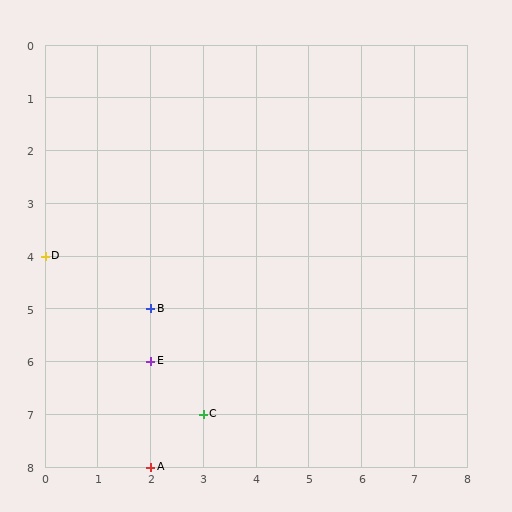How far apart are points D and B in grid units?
Points D and B are 2 columns and 1 row apart (about 2.2 grid units diagonally).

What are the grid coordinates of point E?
Point E is at grid coordinates (2, 6).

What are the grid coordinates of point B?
Point B is at grid coordinates (2, 5).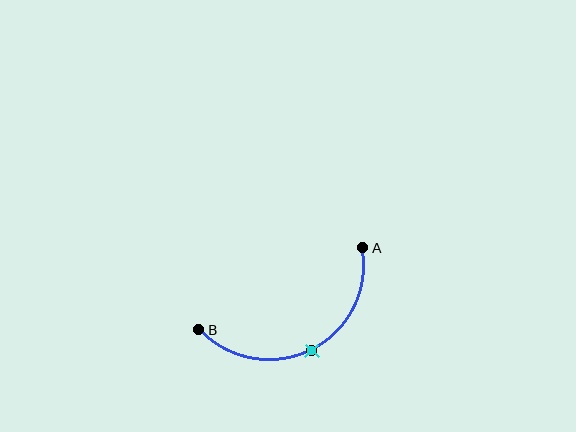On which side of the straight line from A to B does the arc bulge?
The arc bulges below the straight line connecting A and B.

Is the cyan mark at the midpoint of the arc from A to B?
Yes. The cyan mark lies on the arc at equal arc-length from both A and B — it is the arc midpoint.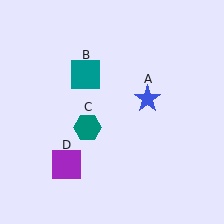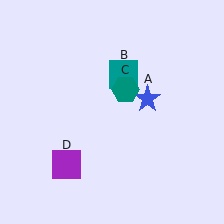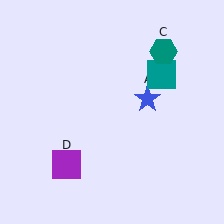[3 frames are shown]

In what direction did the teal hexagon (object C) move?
The teal hexagon (object C) moved up and to the right.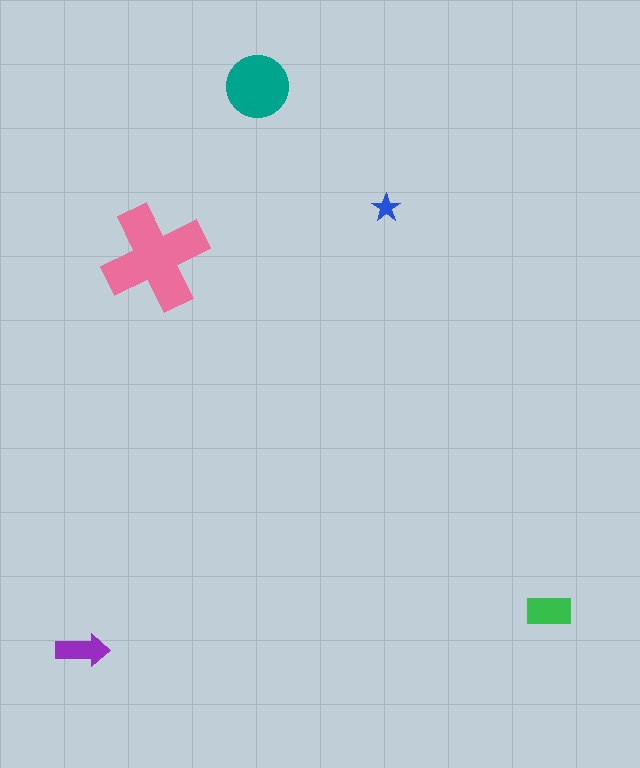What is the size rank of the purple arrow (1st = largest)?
4th.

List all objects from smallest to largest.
The blue star, the purple arrow, the green rectangle, the teal circle, the pink cross.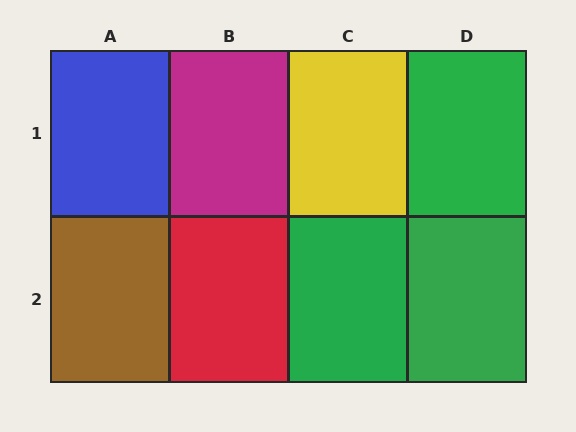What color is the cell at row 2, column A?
Brown.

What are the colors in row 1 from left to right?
Blue, magenta, yellow, green.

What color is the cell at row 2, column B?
Red.